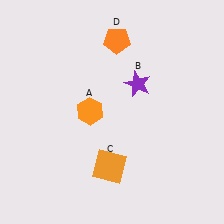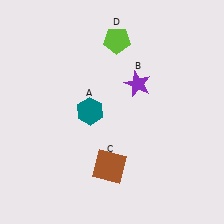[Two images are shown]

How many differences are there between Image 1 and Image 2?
There are 3 differences between the two images.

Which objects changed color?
A changed from orange to teal. C changed from orange to brown. D changed from orange to lime.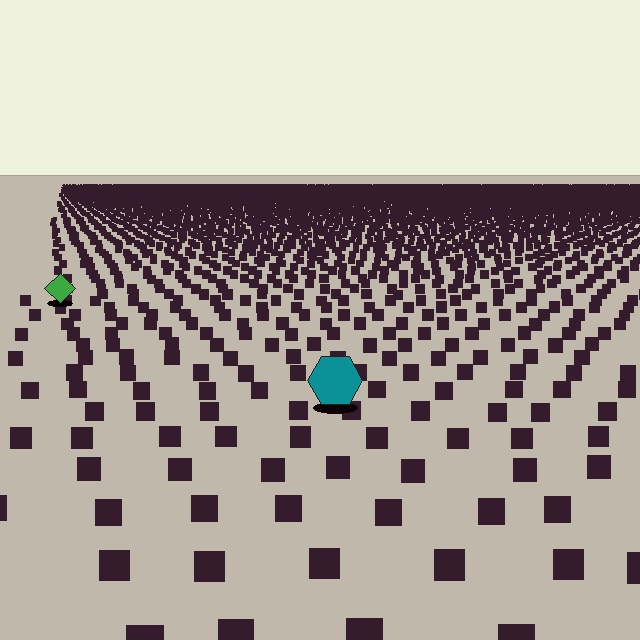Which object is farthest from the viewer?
The green diamond is farthest from the viewer. It appears smaller and the ground texture around it is denser.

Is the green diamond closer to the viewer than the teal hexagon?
No. The teal hexagon is closer — you can tell from the texture gradient: the ground texture is coarser near it.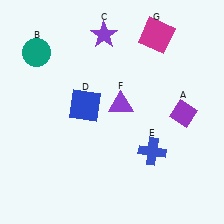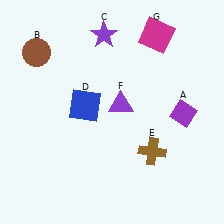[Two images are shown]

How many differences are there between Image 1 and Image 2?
There are 2 differences between the two images.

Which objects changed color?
B changed from teal to brown. E changed from blue to brown.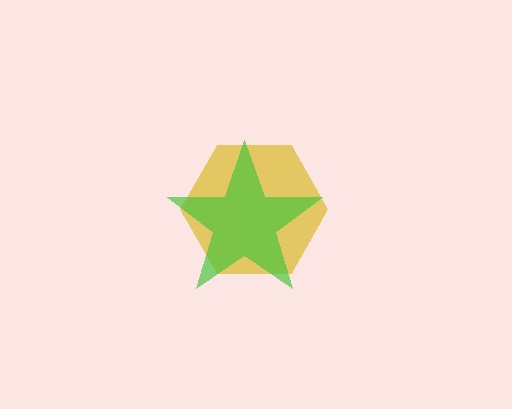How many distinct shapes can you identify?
There are 2 distinct shapes: a yellow hexagon, a green star.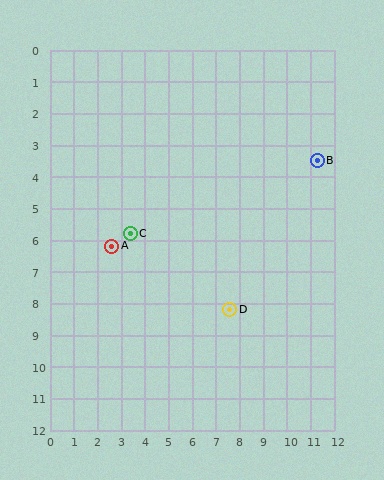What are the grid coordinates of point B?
Point B is at approximately (11.3, 3.5).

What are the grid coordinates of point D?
Point D is at approximately (7.6, 8.2).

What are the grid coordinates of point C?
Point C is at approximately (3.4, 5.8).